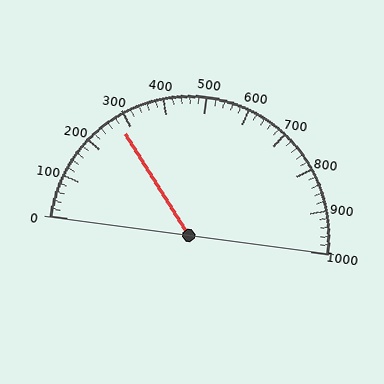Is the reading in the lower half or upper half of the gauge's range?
The reading is in the lower half of the range (0 to 1000).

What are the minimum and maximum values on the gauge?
The gauge ranges from 0 to 1000.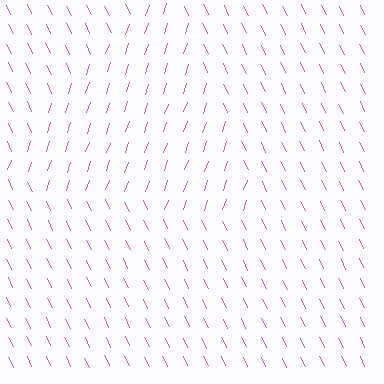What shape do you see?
I see a triangle.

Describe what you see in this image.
The image is filled with small pink line segments. A triangle region in the image has lines oriented differently from the surrounding lines, creating a visible texture boundary.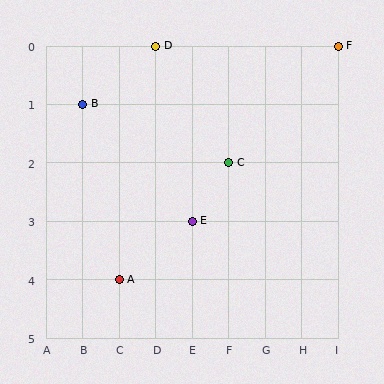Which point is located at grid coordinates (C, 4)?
Point A is at (C, 4).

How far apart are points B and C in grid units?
Points B and C are 4 columns and 1 row apart (about 4.1 grid units diagonally).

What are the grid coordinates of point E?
Point E is at grid coordinates (E, 3).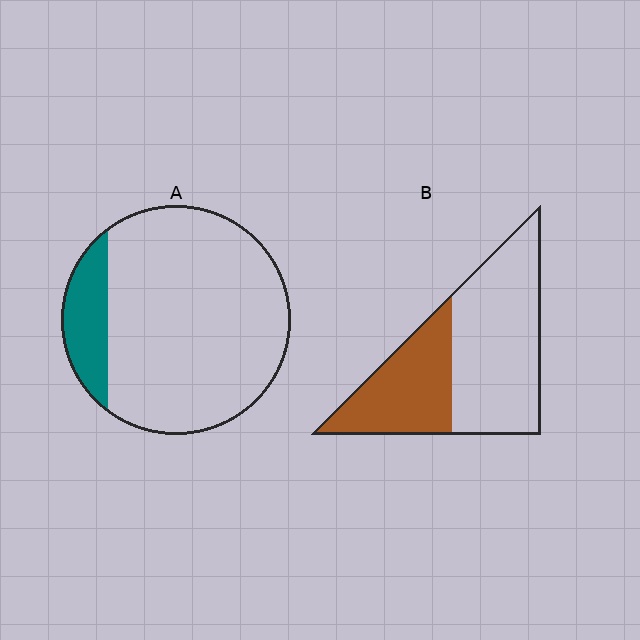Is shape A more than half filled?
No.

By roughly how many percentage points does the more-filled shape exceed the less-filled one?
By roughly 25 percentage points (B over A).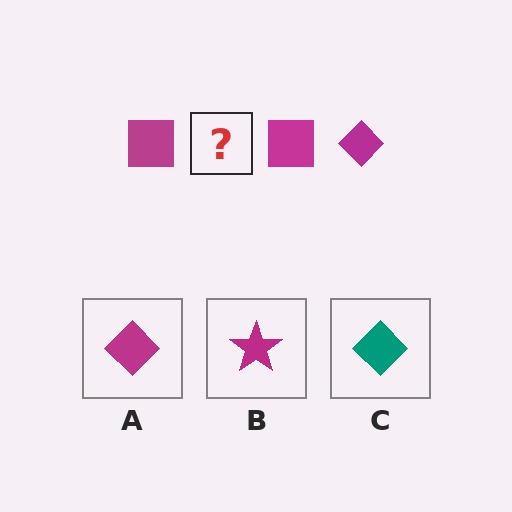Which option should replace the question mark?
Option A.